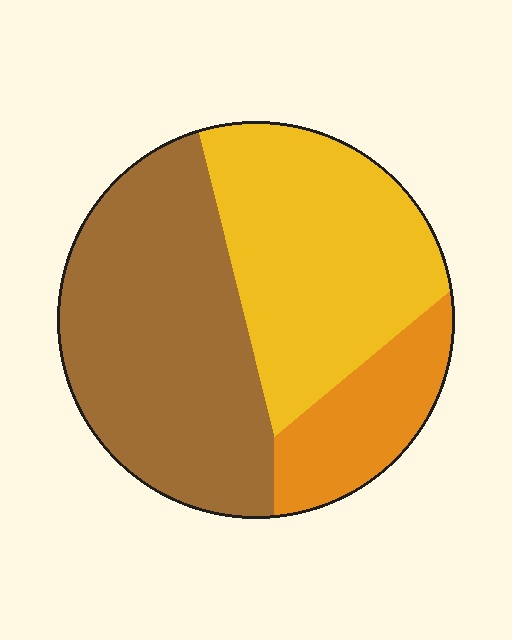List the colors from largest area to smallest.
From largest to smallest: brown, yellow, orange.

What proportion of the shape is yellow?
Yellow takes up about three eighths (3/8) of the shape.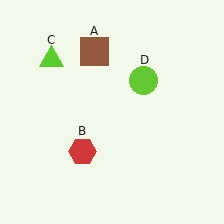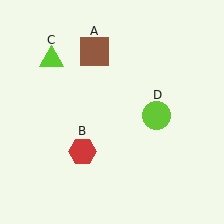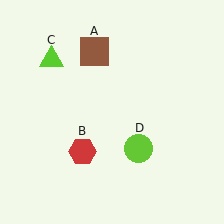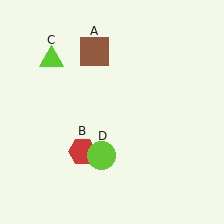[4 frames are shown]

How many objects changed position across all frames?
1 object changed position: lime circle (object D).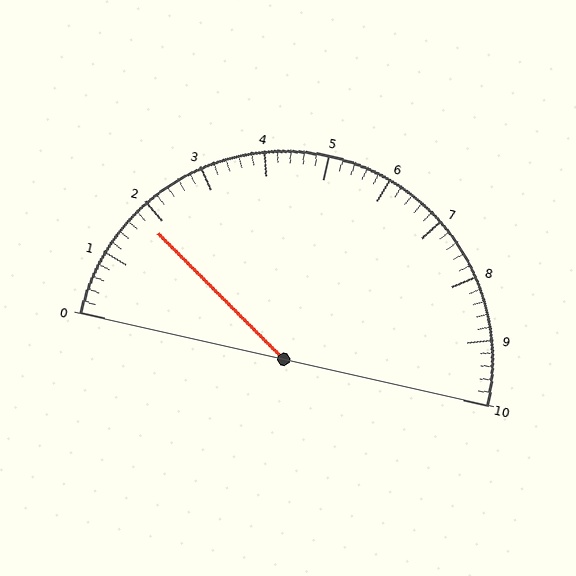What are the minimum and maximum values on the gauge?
The gauge ranges from 0 to 10.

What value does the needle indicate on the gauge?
The needle indicates approximately 1.8.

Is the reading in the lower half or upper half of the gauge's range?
The reading is in the lower half of the range (0 to 10).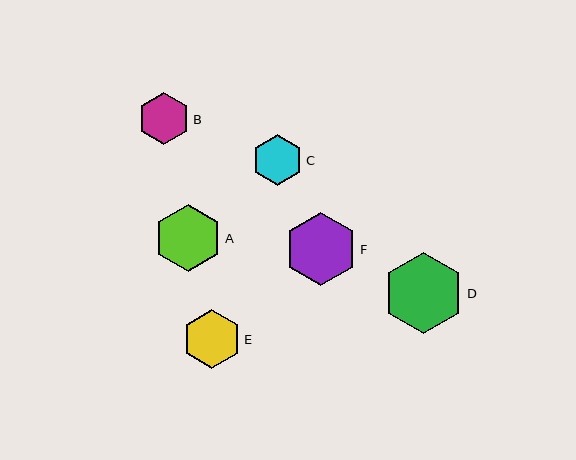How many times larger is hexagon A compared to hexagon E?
Hexagon A is approximately 1.1 times the size of hexagon E.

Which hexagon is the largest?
Hexagon D is the largest with a size of approximately 81 pixels.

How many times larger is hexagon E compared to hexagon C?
Hexagon E is approximately 1.2 times the size of hexagon C.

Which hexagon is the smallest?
Hexagon C is the smallest with a size of approximately 51 pixels.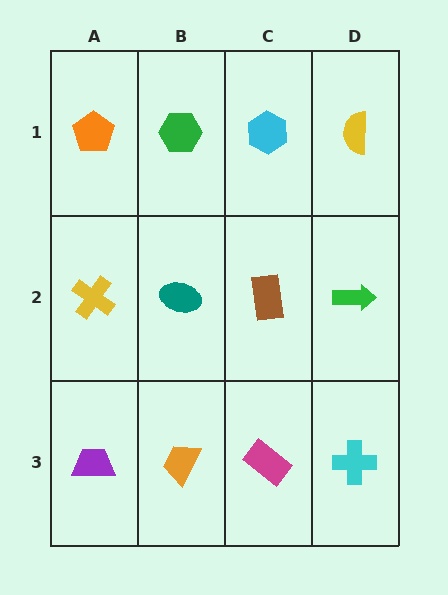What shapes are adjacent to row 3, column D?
A green arrow (row 2, column D), a magenta rectangle (row 3, column C).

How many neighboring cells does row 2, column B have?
4.